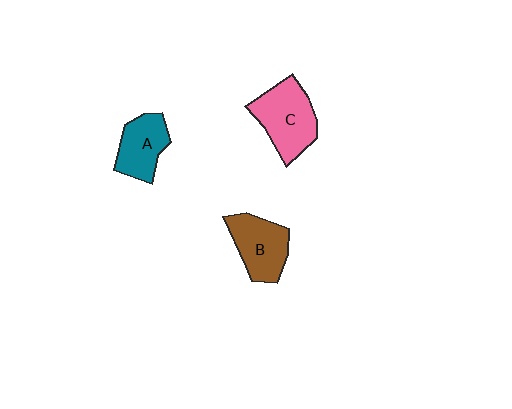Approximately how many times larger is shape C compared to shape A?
Approximately 1.4 times.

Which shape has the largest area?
Shape C (pink).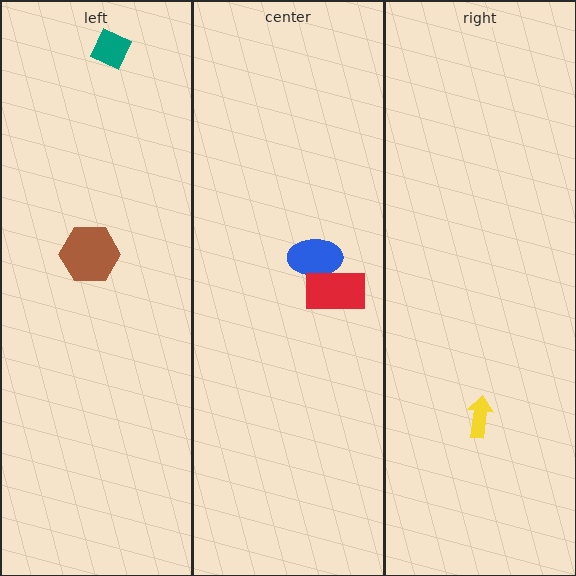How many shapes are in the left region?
2.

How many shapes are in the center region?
2.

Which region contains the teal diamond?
The left region.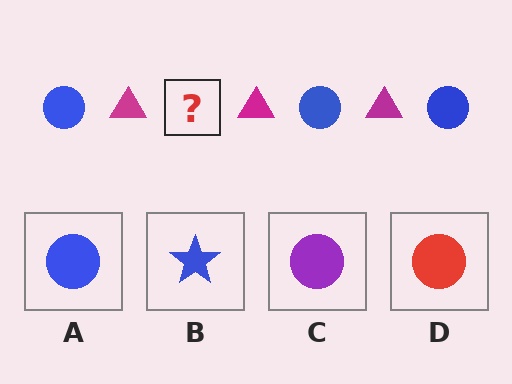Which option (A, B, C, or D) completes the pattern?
A.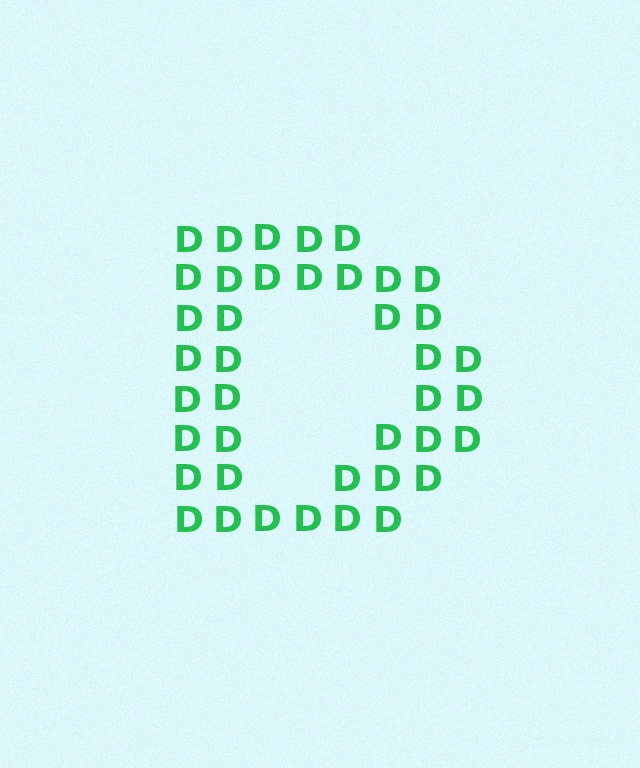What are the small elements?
The small elements are letter D's.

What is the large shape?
The large shape is the letter D.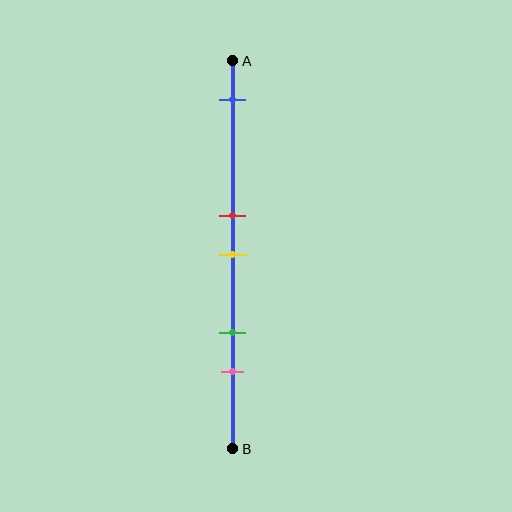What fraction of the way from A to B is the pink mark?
The pink mark is approximately 80% (0.8) of the way from A to B.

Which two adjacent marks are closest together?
The red and yellow marks are the closest adjacent pair.